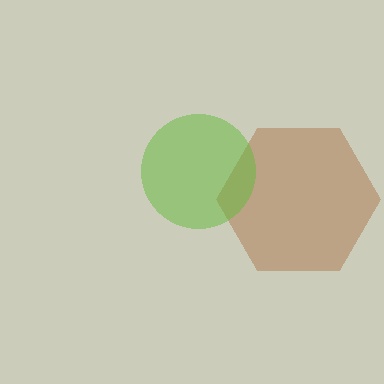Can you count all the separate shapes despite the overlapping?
Yes, there are 2 separate shapes.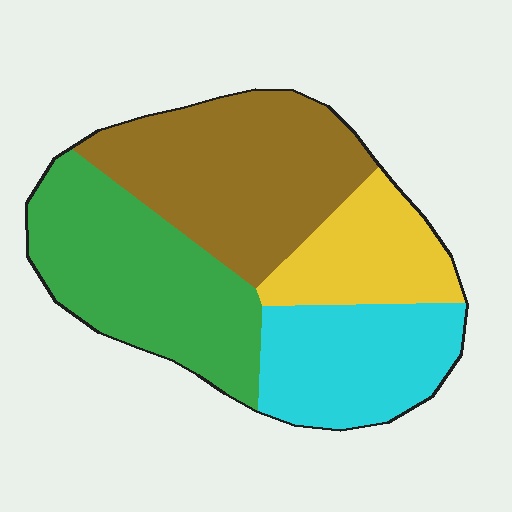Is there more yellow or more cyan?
Cyan.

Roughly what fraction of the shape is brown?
Brown covers around 30% of the shape.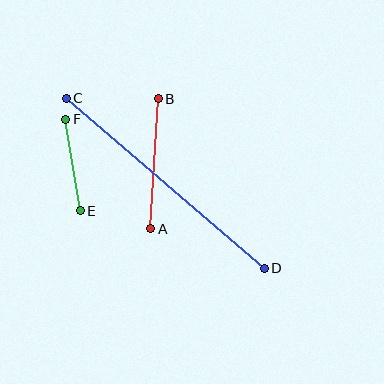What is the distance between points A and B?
The distance is approximately 130 pixels.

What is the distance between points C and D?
The distance is approximately 261 pixels.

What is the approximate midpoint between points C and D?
The midpoint is at approximately (165, 183) pixels.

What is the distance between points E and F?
The distance is approximately 93 pixels.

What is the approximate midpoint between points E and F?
The midpoint is at approximately (73, 165) pixels.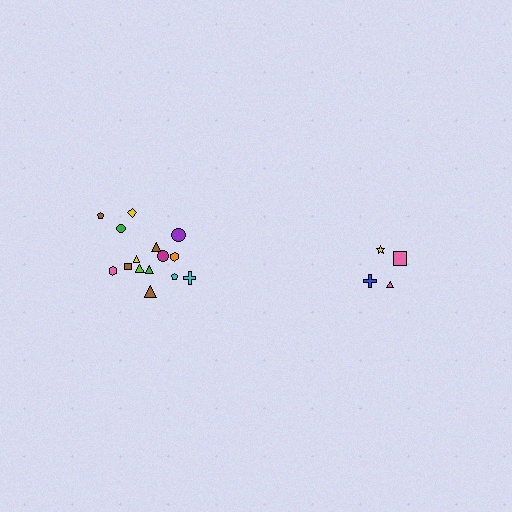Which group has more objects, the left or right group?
The left group.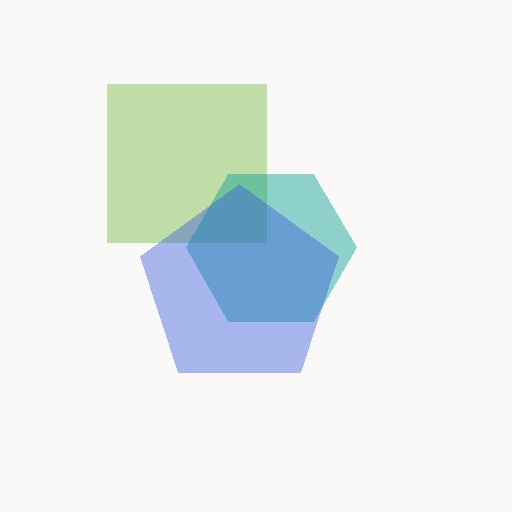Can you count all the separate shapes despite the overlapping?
Yes, there are 3 separate shapes.